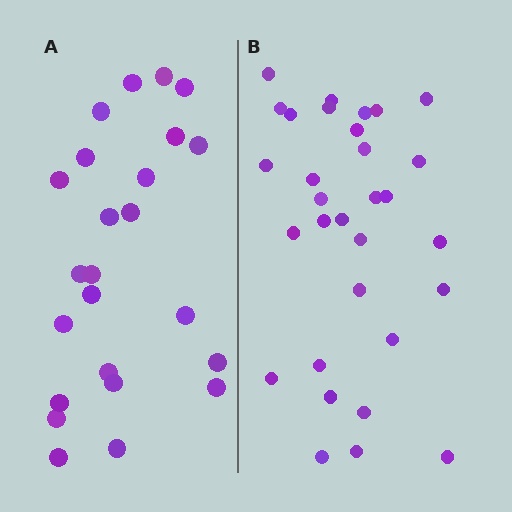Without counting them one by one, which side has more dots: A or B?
Region B (the right region) has more dots.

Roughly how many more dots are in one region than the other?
Region B has roughly 8 or so more dots than region A.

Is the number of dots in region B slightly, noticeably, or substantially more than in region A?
Region B has noticeably more, but not dramatically so. The ratio is roughly 1.3 to 1.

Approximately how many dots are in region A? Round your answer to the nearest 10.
About 20 dots. (The exact count is 24, which rounds to 20.)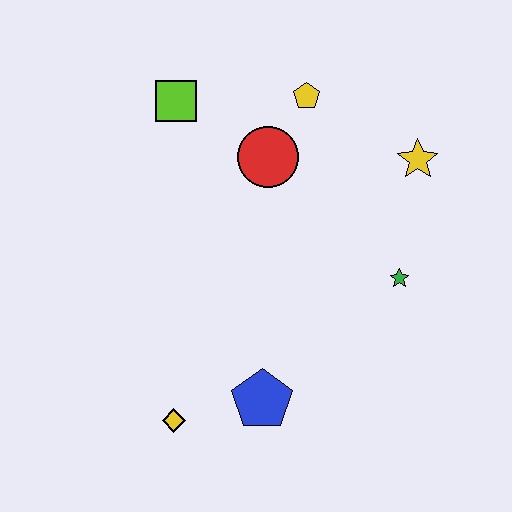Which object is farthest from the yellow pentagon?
The yellow diamond is farthest from the yellow pentagon.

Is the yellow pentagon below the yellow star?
No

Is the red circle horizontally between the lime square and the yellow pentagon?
Yes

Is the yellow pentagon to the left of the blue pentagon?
No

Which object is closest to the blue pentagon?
The yellow diamond is closest to the blue pentagon.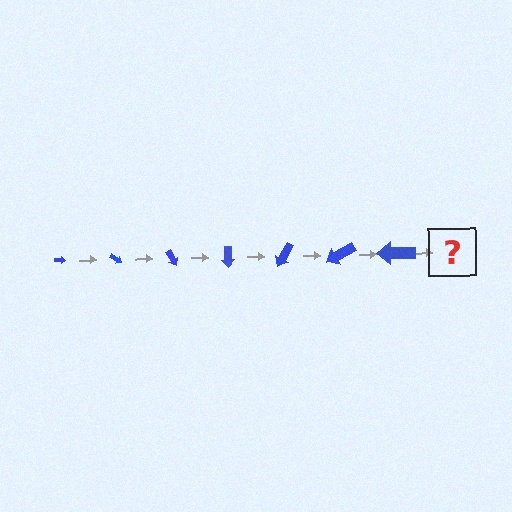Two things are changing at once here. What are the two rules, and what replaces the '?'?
The two rules are that the arrow grows larger each step and it rotates 30 degrees each step. The '?' should be an arrow, larger than the previous one and rotated 210 degrees from the start.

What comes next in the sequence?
The next element should be an arrow, larger than the previous one and rotated 210 degrees from the start.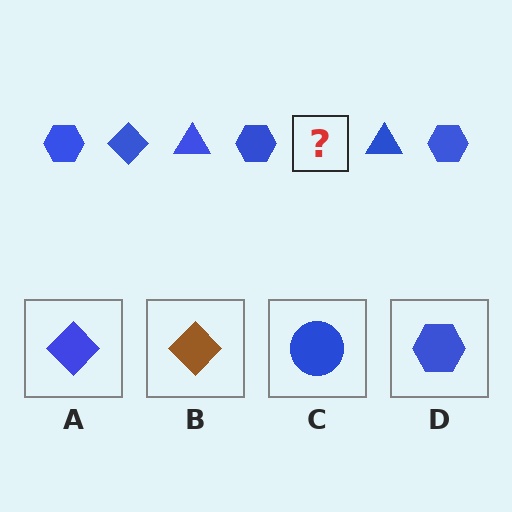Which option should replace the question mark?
Option A.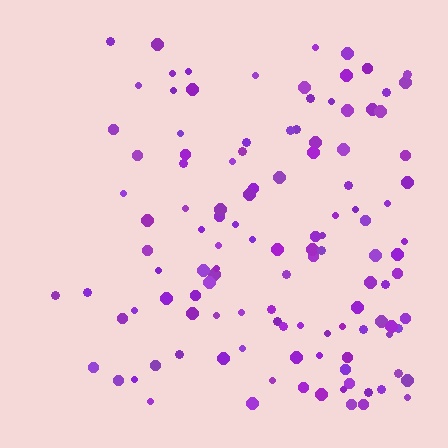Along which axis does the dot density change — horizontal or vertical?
Horizontal.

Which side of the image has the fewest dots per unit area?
The left.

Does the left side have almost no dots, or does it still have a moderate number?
Still a moderate number, just noticeably fewer than the right.